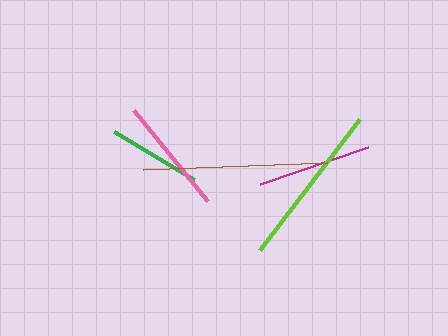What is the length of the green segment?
The green segment is approximately 93 pixels long.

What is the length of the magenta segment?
The magenta segment is approximately 113 pixels long.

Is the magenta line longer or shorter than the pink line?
The pink line is longer than the magenta line.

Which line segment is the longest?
The brown line is the longest at approximately 184 pixels.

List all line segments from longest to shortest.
From longest to shortest: brown, lime, pink, magenta, green.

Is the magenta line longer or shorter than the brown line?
The brown line is longer than the magenta line.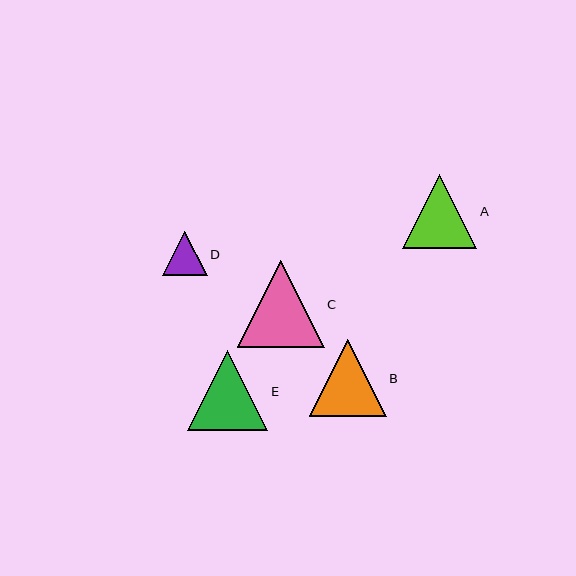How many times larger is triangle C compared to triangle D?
Triangle C is approximately 1.9 times the size of triangle D.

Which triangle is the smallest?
Triangle D is the smallest with a size of approximately 45 pixels.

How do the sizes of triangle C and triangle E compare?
Triangle C and triangle E are approximately the same size.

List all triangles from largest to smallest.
From largest to smallest: C, E, B, A, D.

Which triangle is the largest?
Triangle C is the largest with a size of approximately 87 pixels.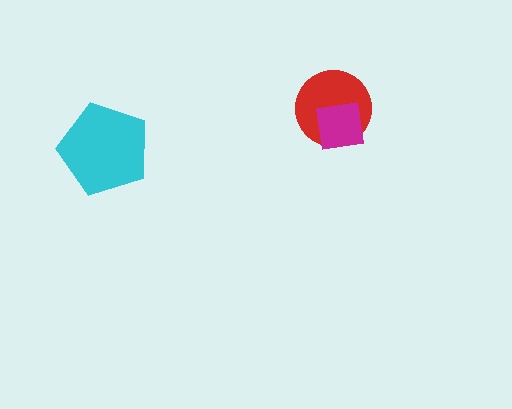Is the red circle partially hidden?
Yes, it is partially covered by another shape.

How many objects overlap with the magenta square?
1 object overlaps with the magenta square.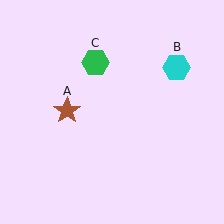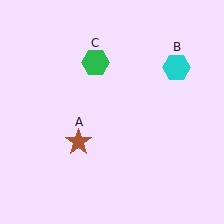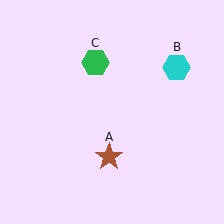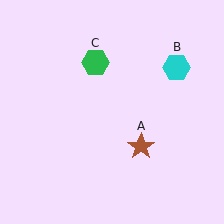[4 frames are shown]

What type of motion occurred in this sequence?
The brown star (object A) rotated counterclockwise around the center of the scene.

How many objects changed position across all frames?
1 object changed position: brown star (object A).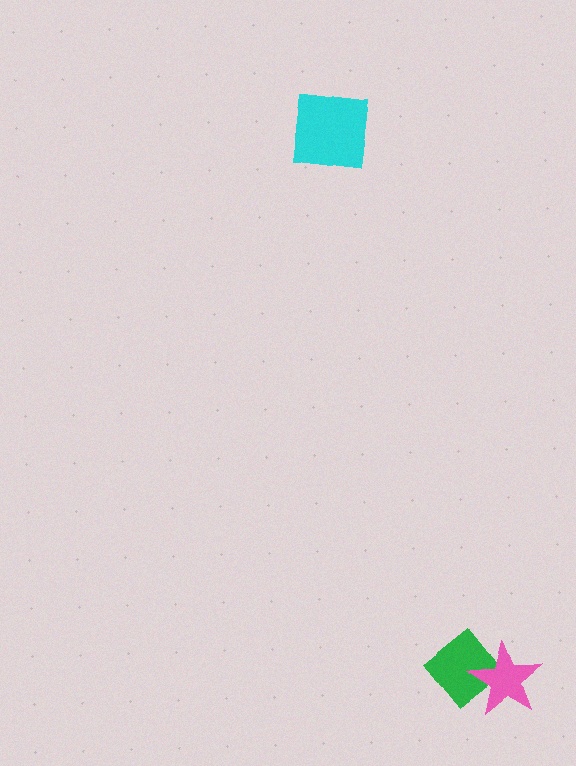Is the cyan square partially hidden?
No, no other shape covers it.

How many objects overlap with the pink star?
1 object overlaps with the pink star.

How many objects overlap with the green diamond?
1 object overlaps with the green diamond.